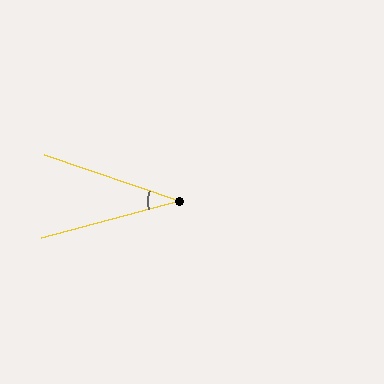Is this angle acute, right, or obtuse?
It is acute.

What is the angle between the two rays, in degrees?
Approximately 34 degrees.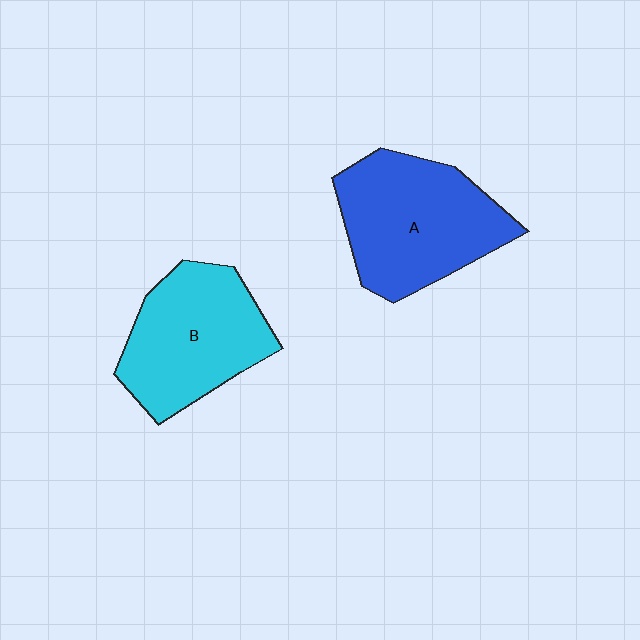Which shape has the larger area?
Shape A (blue).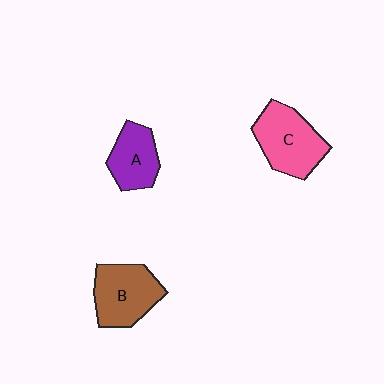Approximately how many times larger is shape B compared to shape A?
Approximately 1.3 times.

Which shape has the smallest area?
Shape A (purple).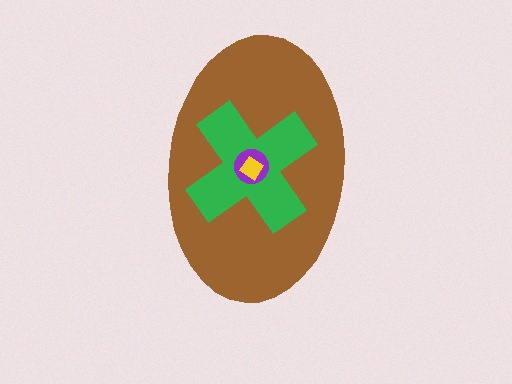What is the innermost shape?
The yellow diamond.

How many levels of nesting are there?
4.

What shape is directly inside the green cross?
The purple circle.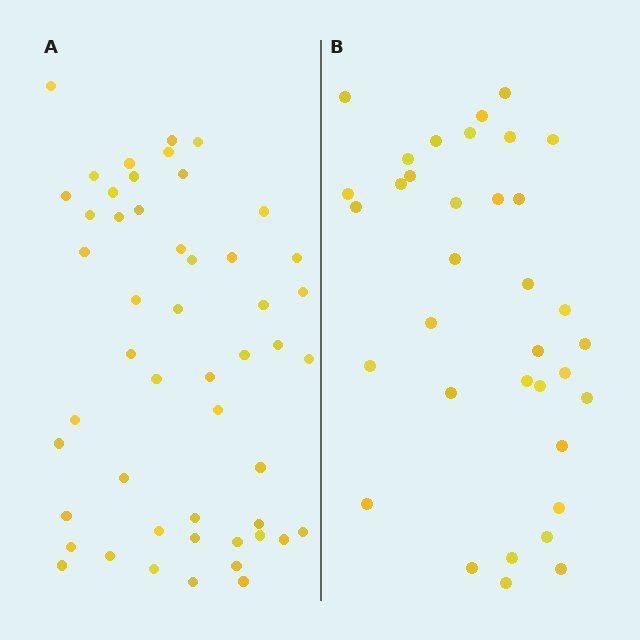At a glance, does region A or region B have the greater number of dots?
Region A (the left region) has more dots.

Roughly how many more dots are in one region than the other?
Region A has approximately 15 more dots than region B.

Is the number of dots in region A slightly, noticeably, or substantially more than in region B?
Region A has noticeably more, but not dramatically so. The ratio is roughly 1.4 to 1.